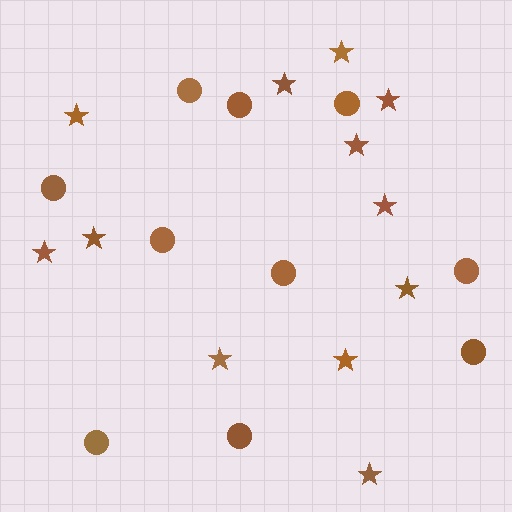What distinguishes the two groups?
There are 2 groups: one group of circles (10) and one group of stars (12).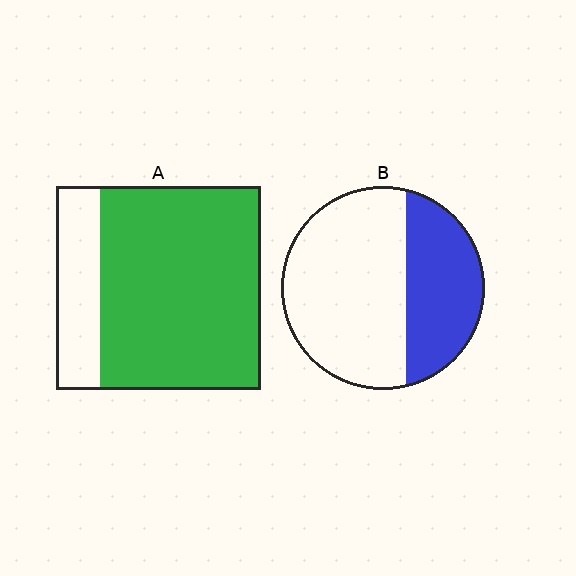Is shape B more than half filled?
No.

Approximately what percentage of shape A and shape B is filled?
A is approximately 80% and B is approximately 35%.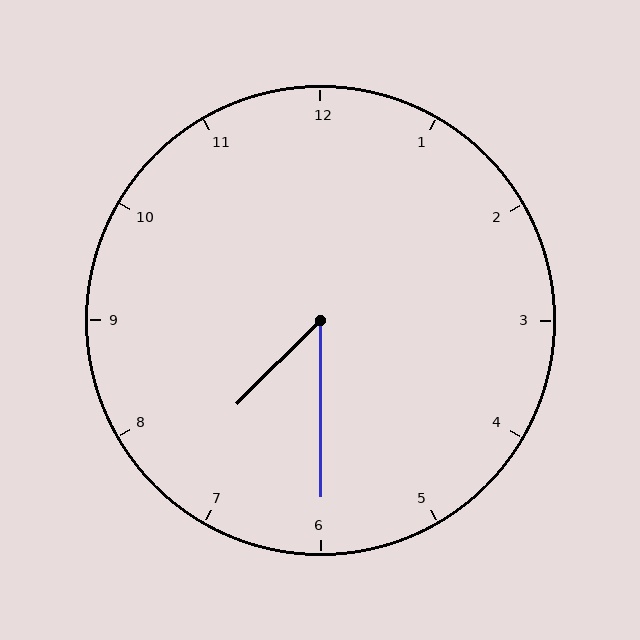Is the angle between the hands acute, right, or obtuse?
It is acute.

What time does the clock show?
7:30.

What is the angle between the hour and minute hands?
Approximately 45 degrees.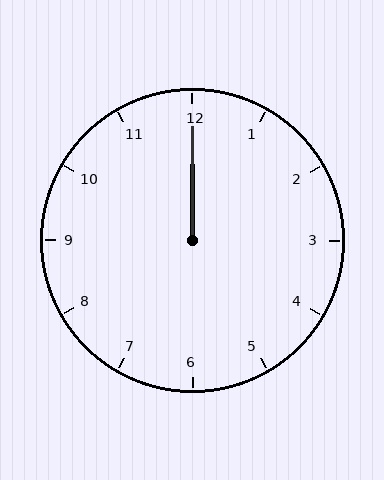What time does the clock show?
12:00.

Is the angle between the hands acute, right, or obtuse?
It is acute.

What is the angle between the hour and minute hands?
Approximately 0 degrees.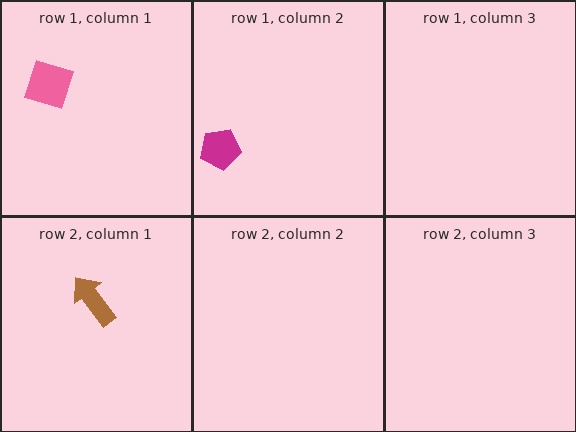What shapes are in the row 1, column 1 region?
The pink diamond.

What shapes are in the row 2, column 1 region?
The brown arrow.